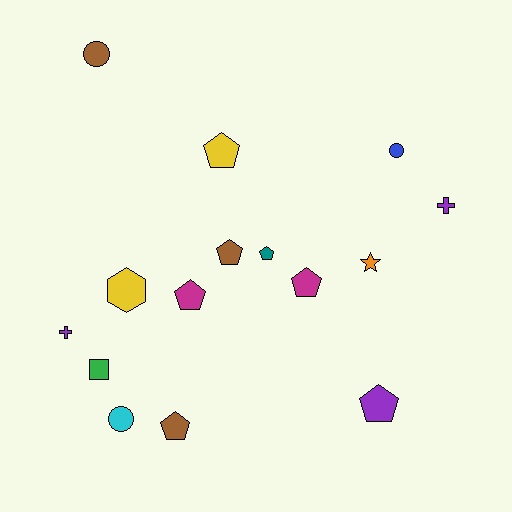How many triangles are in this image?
There are no triangles.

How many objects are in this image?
There are 15 objects.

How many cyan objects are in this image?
There is 1 cyan object.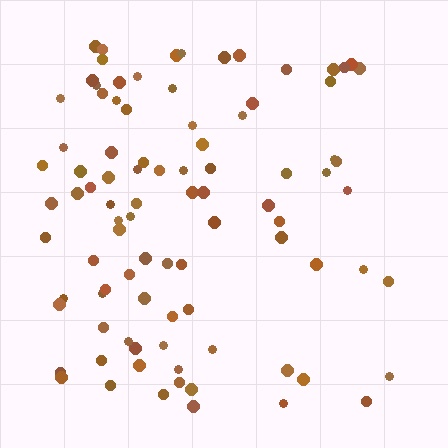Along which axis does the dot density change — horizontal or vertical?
Horizontal.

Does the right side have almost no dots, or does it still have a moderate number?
Still a moderate number, just noticeably fewer than the left.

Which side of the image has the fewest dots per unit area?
The right.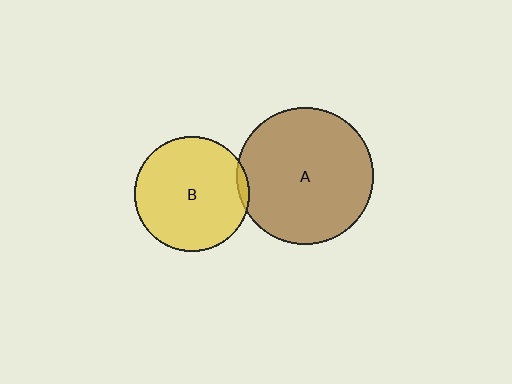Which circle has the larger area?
Circle A (brown).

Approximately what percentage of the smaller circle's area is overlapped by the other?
Approximately 5%.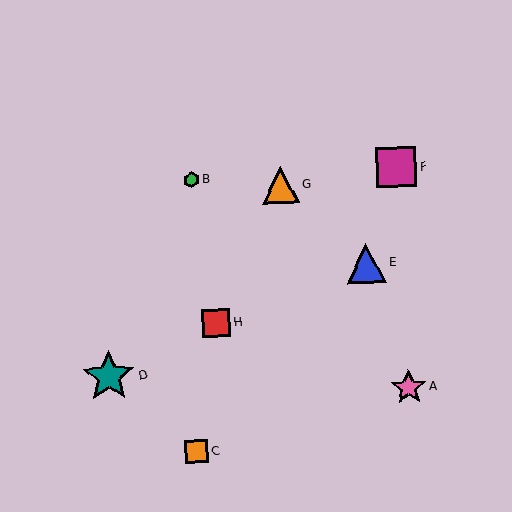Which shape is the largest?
The teal star (labeled D) is the largest.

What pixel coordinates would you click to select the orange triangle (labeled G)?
Click at (281, 185) to select the orange triangle G.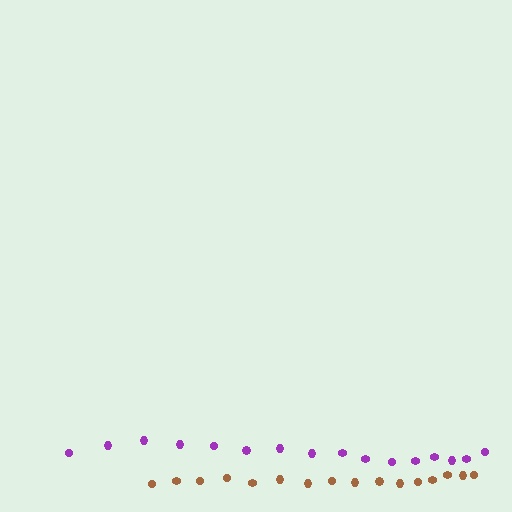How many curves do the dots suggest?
There are 2 distinct paths.